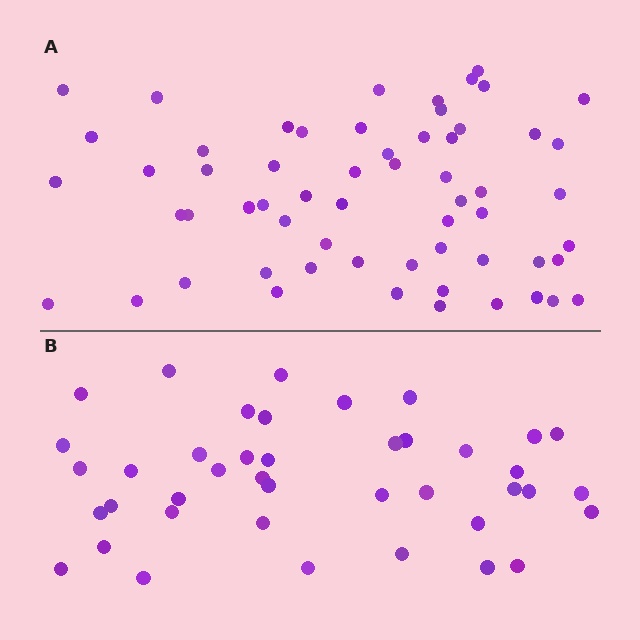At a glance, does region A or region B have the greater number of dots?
Region A (the top region) has more dots.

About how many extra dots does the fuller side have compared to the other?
Region A has approximately 20 more dots than region B.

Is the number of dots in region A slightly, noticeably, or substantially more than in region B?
Region A has substantially more. The ratio is roughly 1.5 to 1.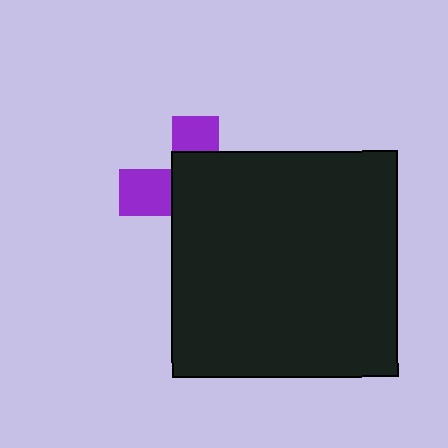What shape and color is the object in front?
The object in front is a black square.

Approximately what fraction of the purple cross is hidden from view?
Roughly 66% of the purple cross is hidden behind the black square.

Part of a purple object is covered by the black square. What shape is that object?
It is a cross.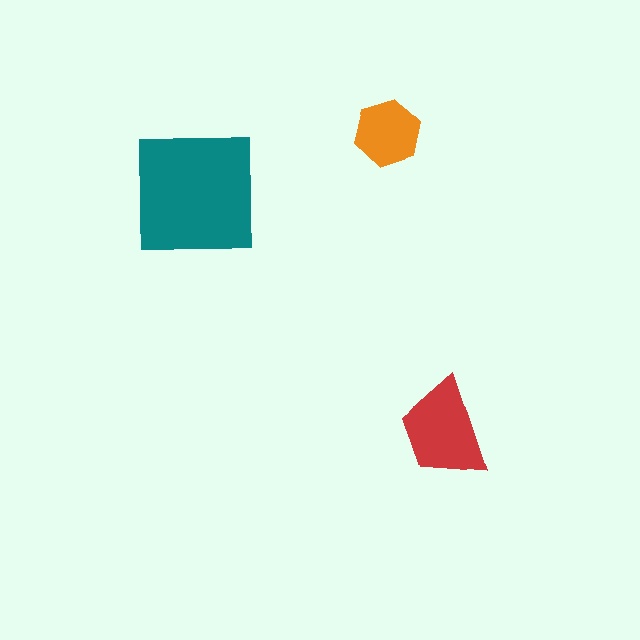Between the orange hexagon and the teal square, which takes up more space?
The teal square.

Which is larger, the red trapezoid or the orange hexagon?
The red trapezoid.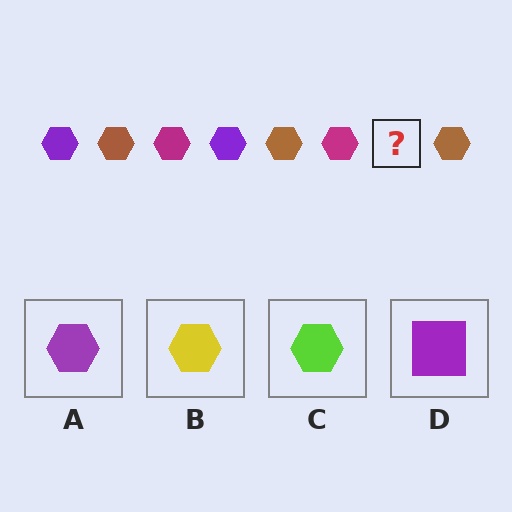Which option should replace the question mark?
Option A.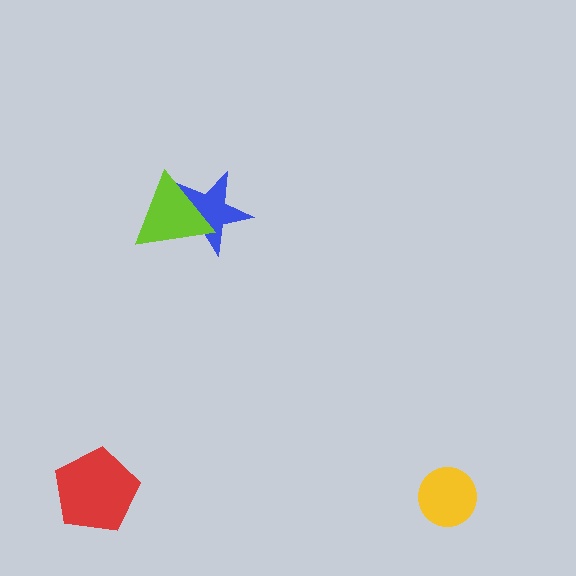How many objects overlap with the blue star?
1 object overlaps with the blue star.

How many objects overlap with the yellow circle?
0 objects overlap with the yellow circle.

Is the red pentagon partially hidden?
No, no other shape covers it.